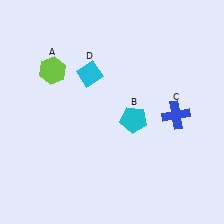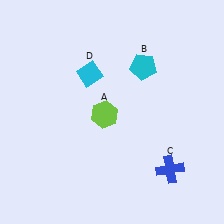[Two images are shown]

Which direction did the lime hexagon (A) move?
The lime hexagon (A) moved right.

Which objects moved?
The objects that moved are: the lime hexagon (A), the cyan pentagon (B), the blue cross (C).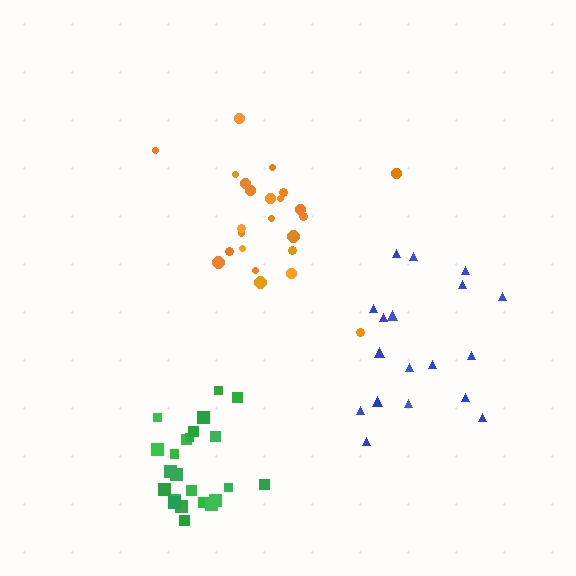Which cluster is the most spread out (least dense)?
Blue.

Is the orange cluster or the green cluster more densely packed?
Green.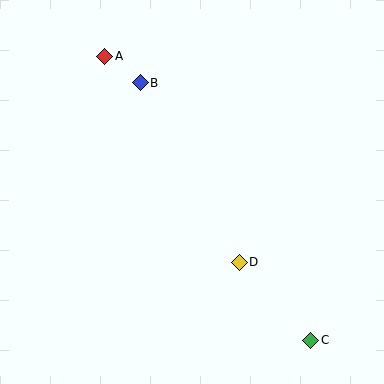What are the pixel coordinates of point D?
Point D is at (239, 262).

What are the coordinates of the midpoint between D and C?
The midpoint between D and C is at (275, 301).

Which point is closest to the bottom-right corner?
Point C is closest to the bottom-right corner.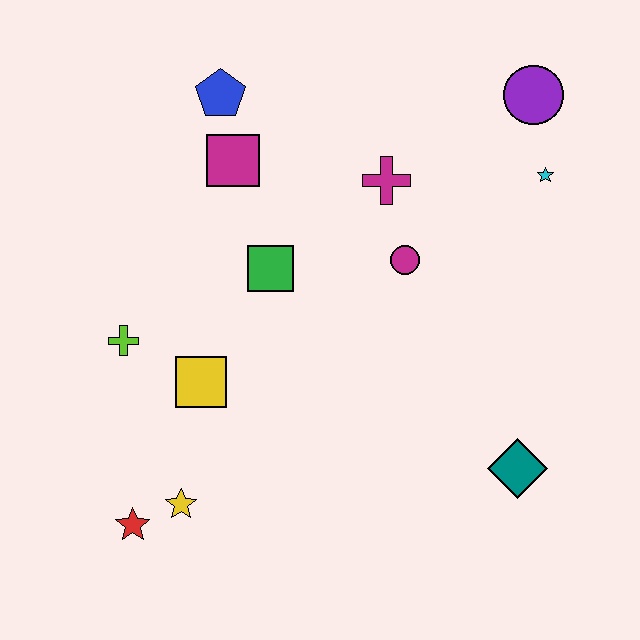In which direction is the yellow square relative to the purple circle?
The yellow square is to the left of the purple circle.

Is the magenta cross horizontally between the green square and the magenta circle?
Yes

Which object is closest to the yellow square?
The lime cross is closest to the yellow square.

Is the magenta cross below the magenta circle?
No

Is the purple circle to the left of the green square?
No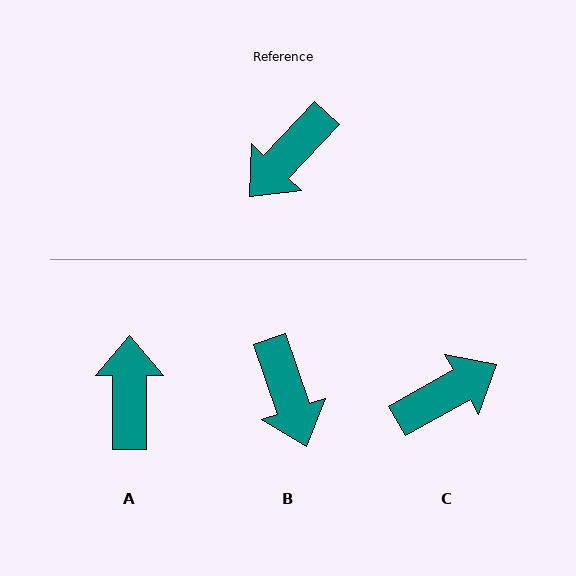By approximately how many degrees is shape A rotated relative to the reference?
Approximately 137 degrees clockwise.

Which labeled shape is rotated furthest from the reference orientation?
C, about 162 degrees away.